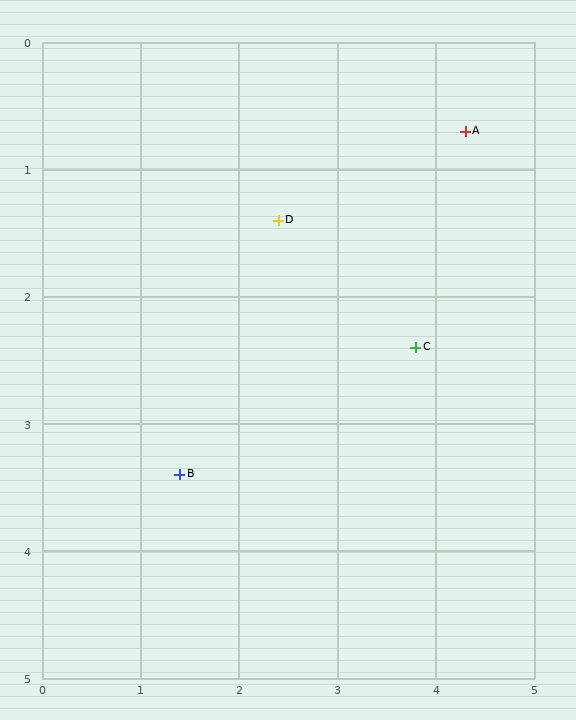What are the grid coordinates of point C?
Point C is at approximately (3.8, 2.4).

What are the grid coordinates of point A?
Point A is at approximately (4.3, 0.7).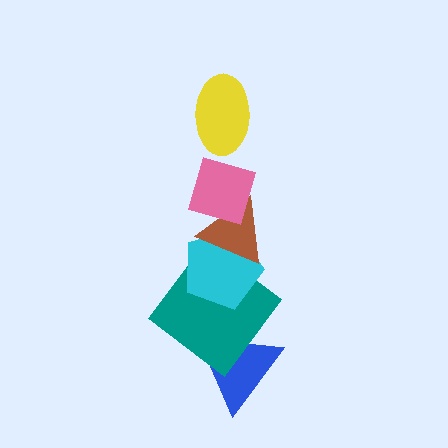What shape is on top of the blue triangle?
The teal diamond is on top of the blue triangle.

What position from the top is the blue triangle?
The blue triangle is 6th from the top.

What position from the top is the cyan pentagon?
The cyan pentagon is 4th from the top.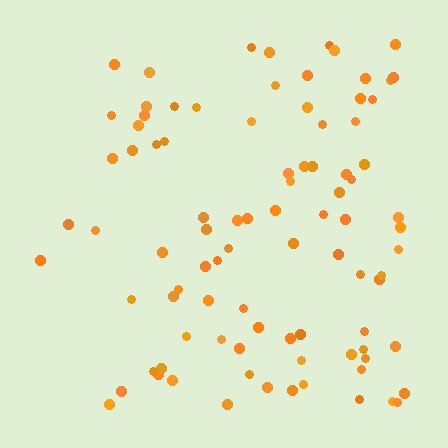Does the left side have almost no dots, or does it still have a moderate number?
Still a moderate number, just noticeably fewer than the right.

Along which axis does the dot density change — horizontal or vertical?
Horizontal.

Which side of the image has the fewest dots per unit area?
The left.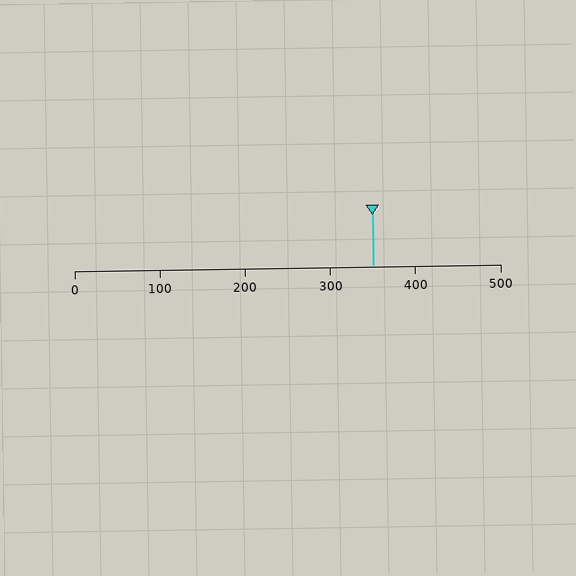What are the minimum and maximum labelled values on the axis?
The axis runs from 0 to 500.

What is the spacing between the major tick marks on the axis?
The major ticks are spaced 100 apart.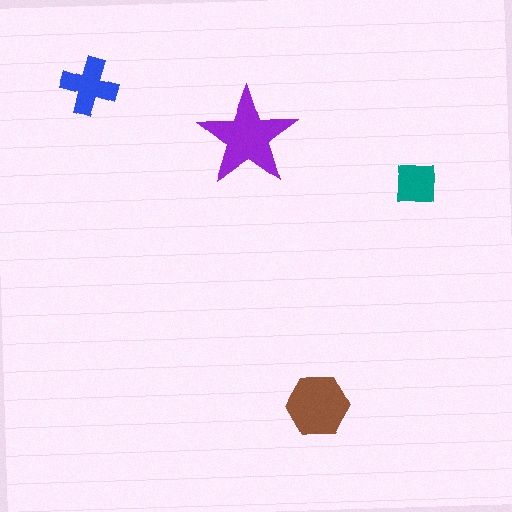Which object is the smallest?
The teal square.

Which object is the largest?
The purple star.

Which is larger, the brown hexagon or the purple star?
The purple star.